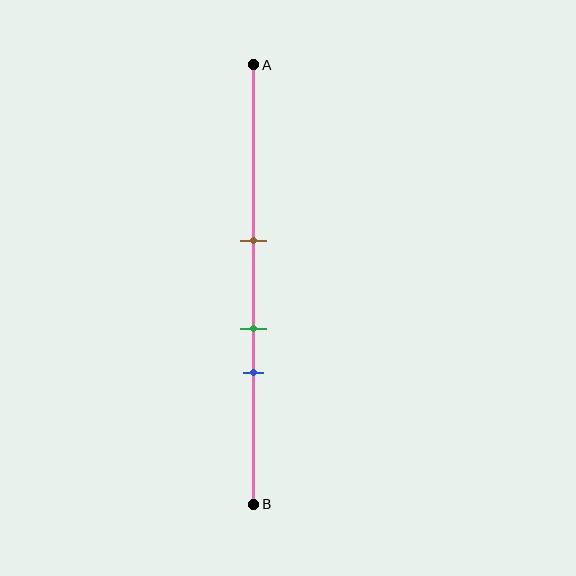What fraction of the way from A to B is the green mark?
The green mark is approximately 60% (0.6) of the way from A to B.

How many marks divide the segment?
There are 3 marks dividing the segment.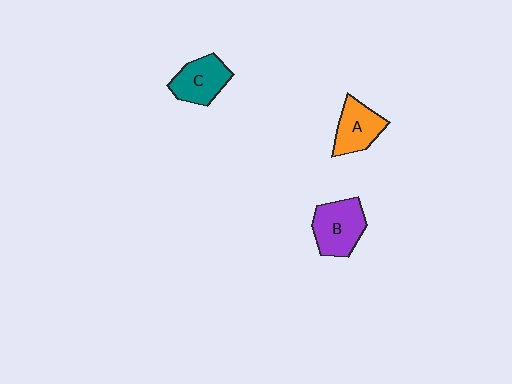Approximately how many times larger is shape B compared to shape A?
Approximately 1.2 times.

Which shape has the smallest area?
Shape A (orange).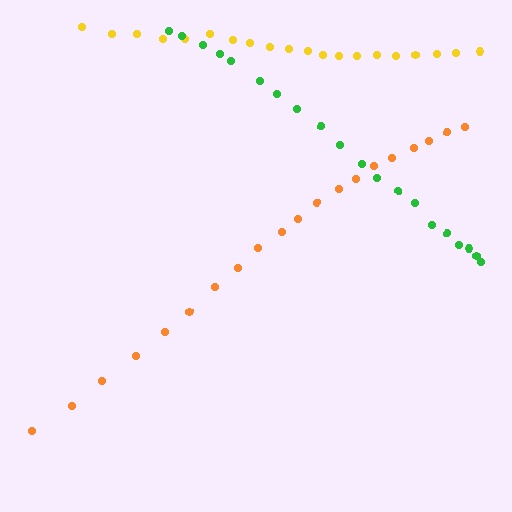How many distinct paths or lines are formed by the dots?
There are 3 distinct paths.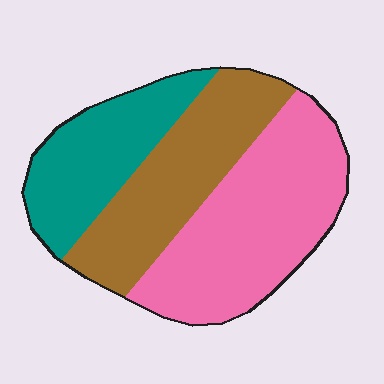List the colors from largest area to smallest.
From largest to smallest: pink, brown, teal.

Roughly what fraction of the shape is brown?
Brown covers around 30% of the shape.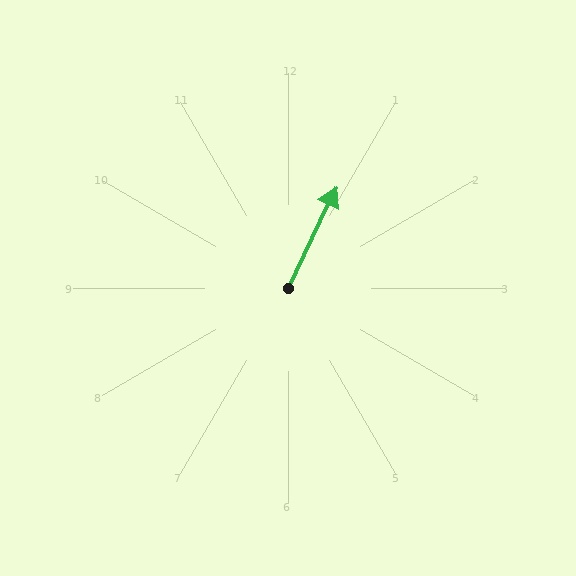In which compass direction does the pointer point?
Northeast.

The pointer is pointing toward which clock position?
Roughly 1 o'clock.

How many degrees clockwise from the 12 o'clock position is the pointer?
Approximately 26 degrees.